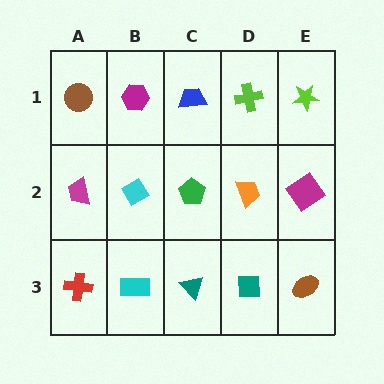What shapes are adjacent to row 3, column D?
An orange trapezoid (row 2, column D), a teal triangle (row 3, column C), a brown ellipse (row 3, column E).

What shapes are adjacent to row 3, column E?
A magenta diamond (row 2, column E), a teal square (row 3, column D).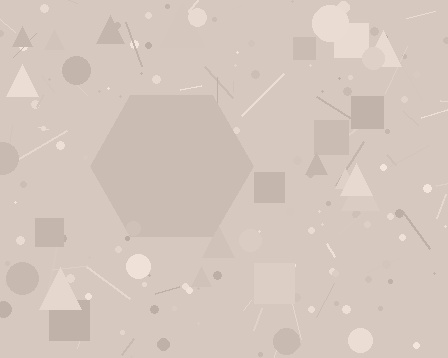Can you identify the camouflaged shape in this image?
The camouflaged shape is a hexagon.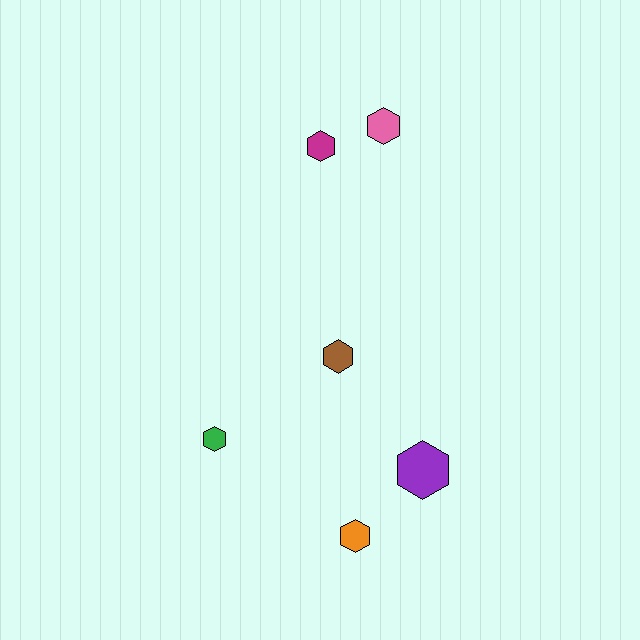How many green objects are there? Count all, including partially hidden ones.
There is 1 green object.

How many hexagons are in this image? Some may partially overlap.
There are 6 hexagons.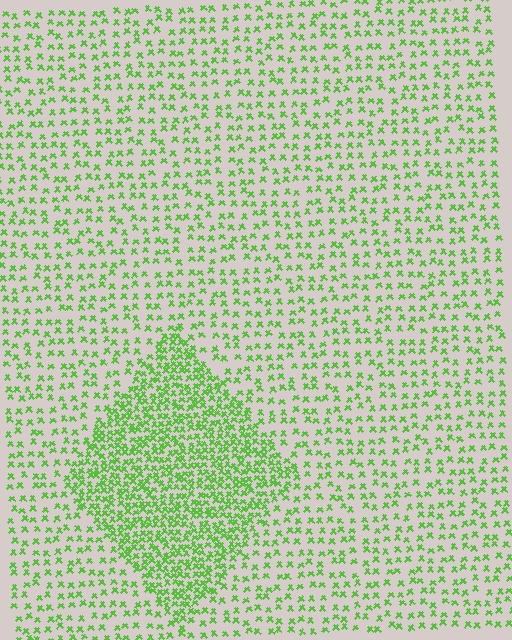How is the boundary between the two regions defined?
The boundary is defined by a change in element density (approximately 2.3x ratio). All elements are the same color, size, and shape.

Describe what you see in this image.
The image contains small lime elements arranged at two different densities. A diamond-shaped region is visible where the elements are more densely packed than the surrounding area.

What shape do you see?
I see a diamond.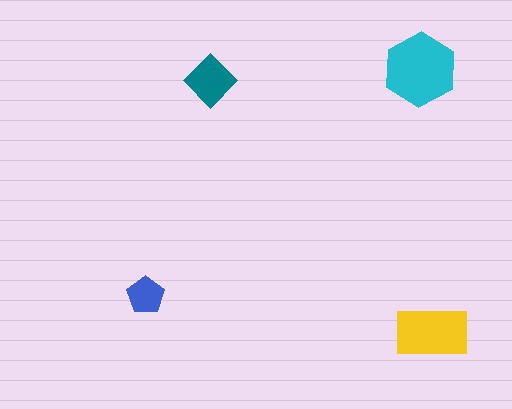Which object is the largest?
The cyan hexagon.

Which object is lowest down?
The yellow rectangle is bottommost.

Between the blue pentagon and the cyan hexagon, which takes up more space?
The cyan hexagon.